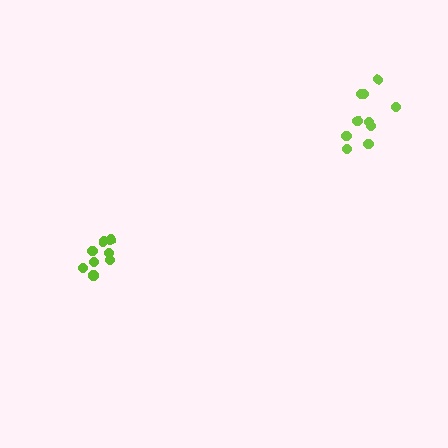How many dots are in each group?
Group 1: 10 dots, Group 2: 8 dots (18 total).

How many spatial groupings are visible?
There are 2 spatial groupings.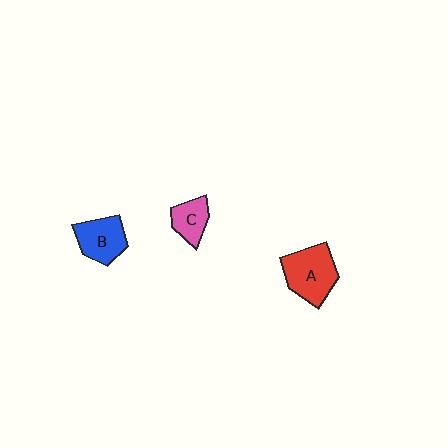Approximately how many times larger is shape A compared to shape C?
Approximately 1.8 times.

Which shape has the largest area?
Shape A (red).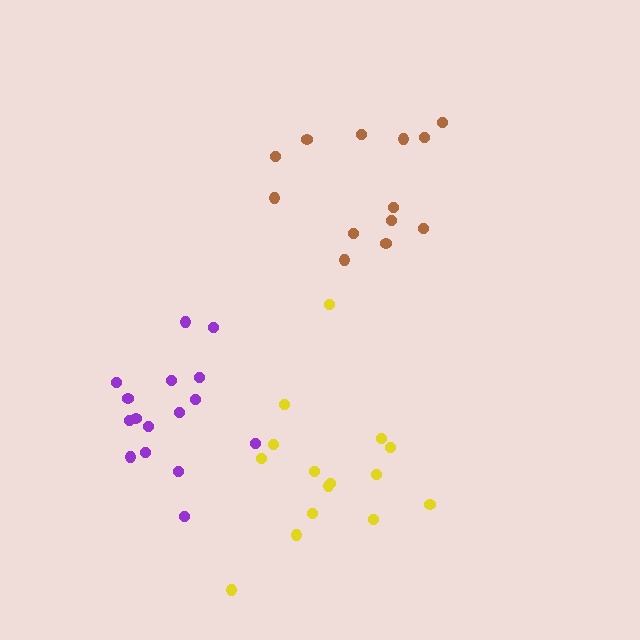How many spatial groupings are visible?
There are 3 spatial groupings.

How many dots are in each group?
Group 1: 13 dots, Group 2: 15 dots, Group 3: 16 dots (44 total).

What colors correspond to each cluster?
The clusters are colored: brown, yellow, purple.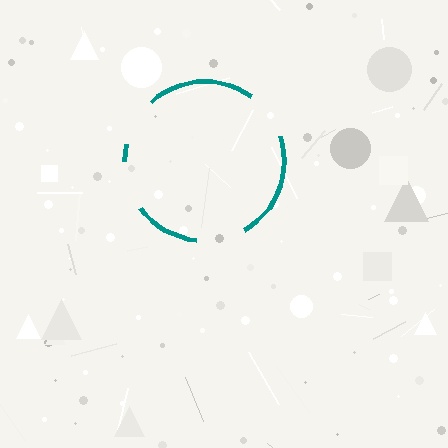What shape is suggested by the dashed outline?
The dashed outline suggests a circle.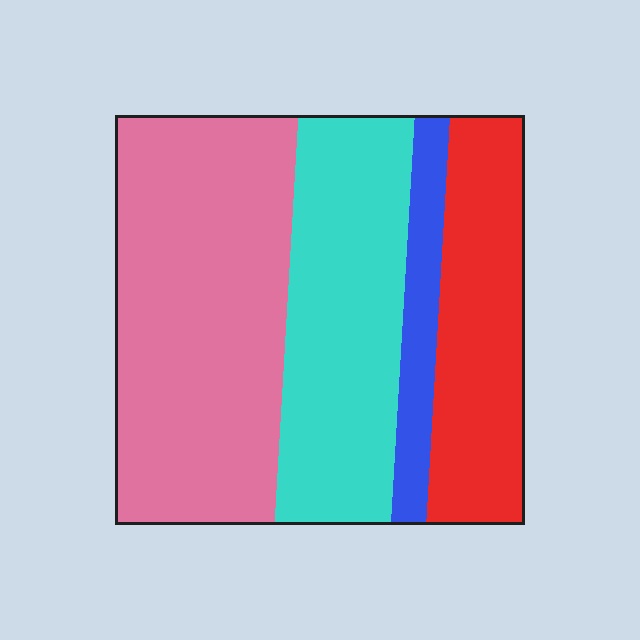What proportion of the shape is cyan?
Cyan takes up about one quarter (1/4) of the shape.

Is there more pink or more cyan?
Pink.